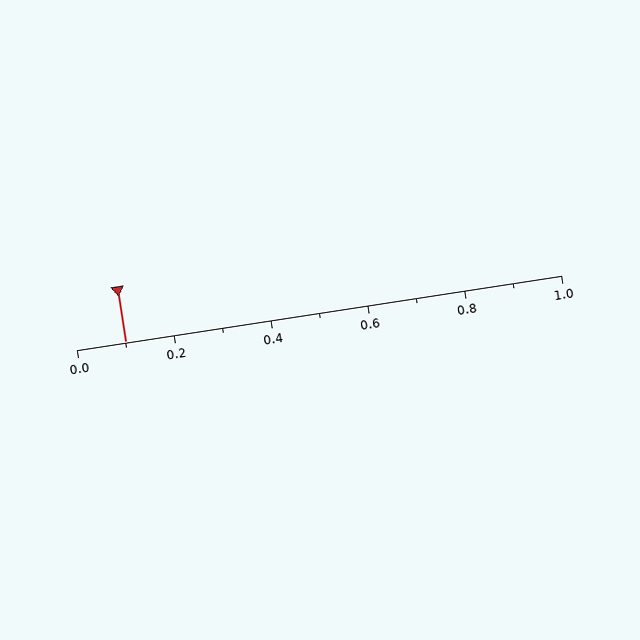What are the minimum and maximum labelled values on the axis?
The axis runs from 0.0 to 1.0.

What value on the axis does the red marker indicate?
The marker indicates approximately 0.1.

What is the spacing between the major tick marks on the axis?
The major ticks are spaced 0.2 apart.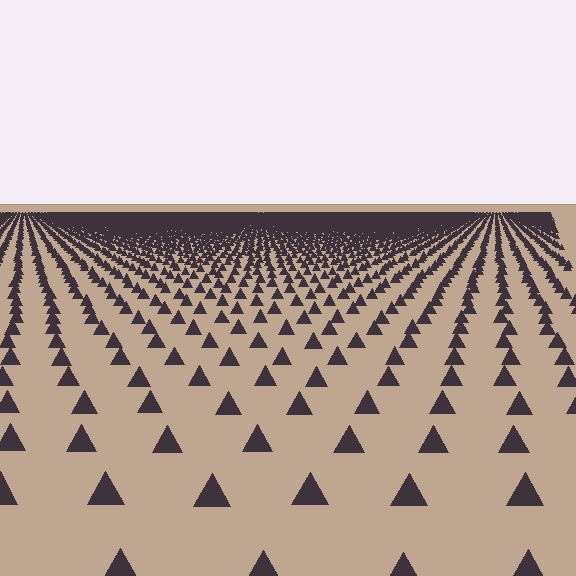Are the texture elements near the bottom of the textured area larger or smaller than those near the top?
Larger. Near the bottom, elements are closer to the viewer and appear at a bigger on-screen size.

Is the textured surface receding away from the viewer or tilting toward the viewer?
The surface is receding away from the viewer. Texture elements get smaller and denser toward the top.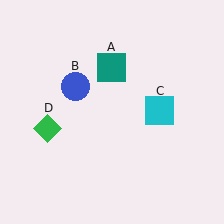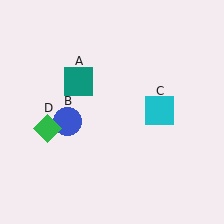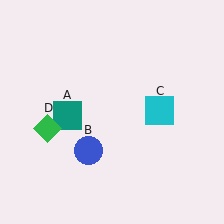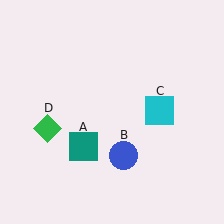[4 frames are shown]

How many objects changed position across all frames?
2 objects changed position: teal square (object A), blue circle (object B).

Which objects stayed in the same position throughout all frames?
Cyan square (object C) and green diamond (object D) remained stationary.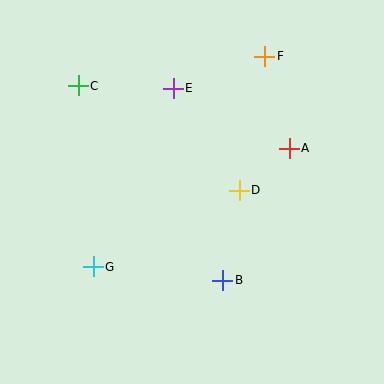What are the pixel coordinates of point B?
Point B is at (223, 280).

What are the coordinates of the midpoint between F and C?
The midpoint between F and C is at (171, 71).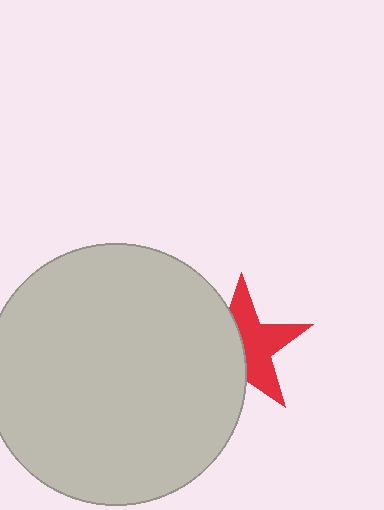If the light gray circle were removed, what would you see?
You would see the complete red star.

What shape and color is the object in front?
The object in front is a light gray circle.